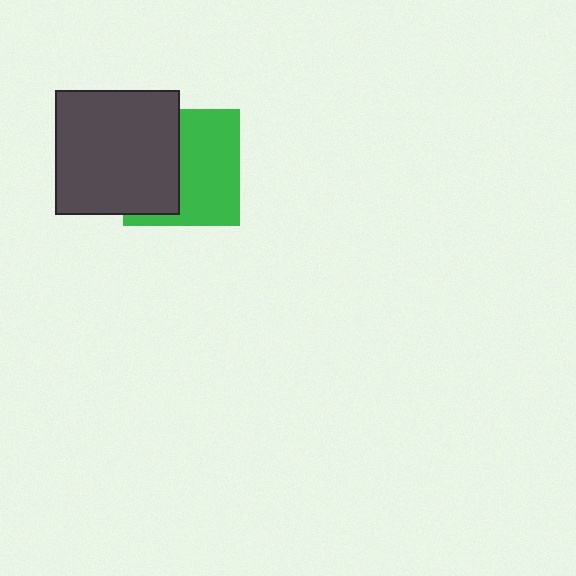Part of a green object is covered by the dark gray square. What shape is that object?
It is a square.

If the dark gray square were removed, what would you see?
You would see the complete green square.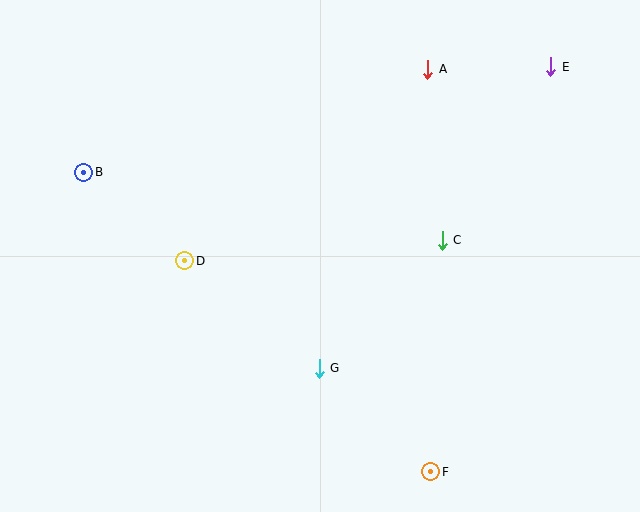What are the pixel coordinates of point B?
Point B is at (84, 172).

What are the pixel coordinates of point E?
Point E is at (551, 67).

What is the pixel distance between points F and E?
The distance between F and E is 423 pixels.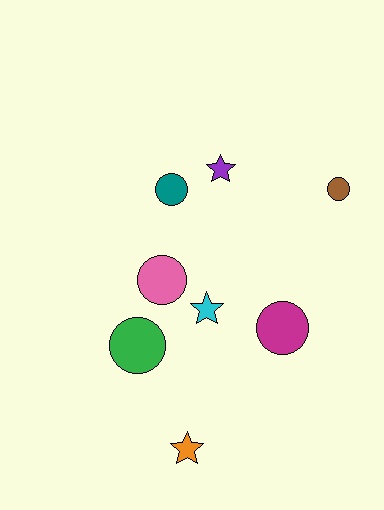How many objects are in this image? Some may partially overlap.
There are 8 objects.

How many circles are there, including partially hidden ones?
There are 5 circles.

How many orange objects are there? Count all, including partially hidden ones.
There is 1 orange object.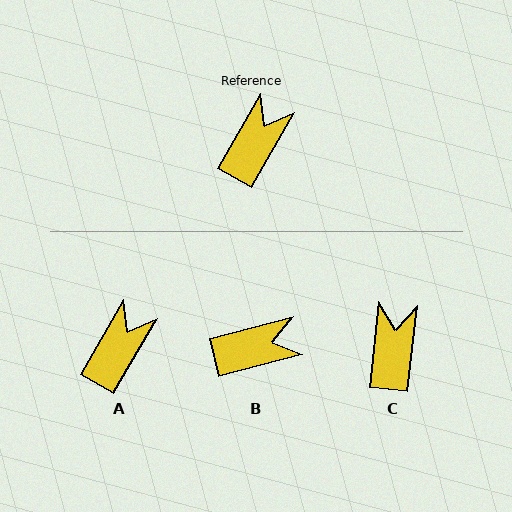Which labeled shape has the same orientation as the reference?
A.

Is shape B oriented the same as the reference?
No, it is off by about 46 degrees.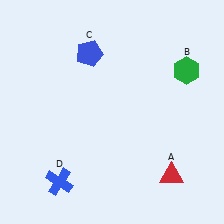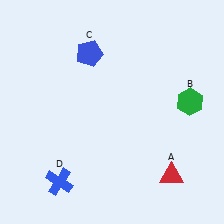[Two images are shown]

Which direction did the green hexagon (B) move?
The green hexagon (B) moved down.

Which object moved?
The green hexagon (B) moved down.